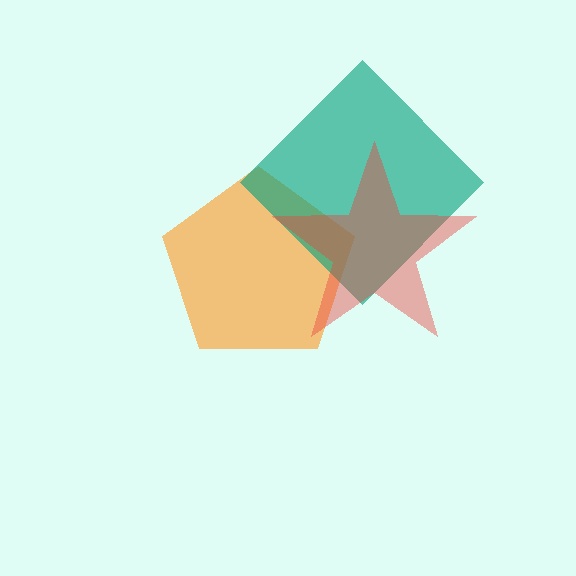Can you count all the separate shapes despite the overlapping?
Yes, there are 3 separate shapes.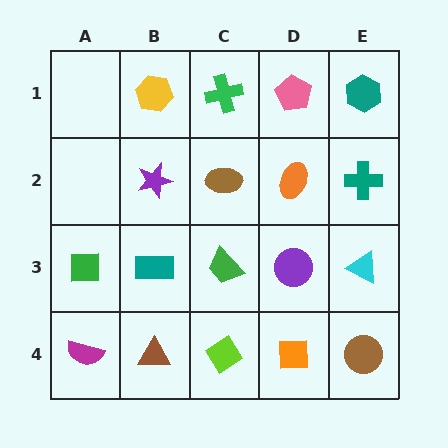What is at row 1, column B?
A yellow hexagon.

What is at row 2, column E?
A teal cross.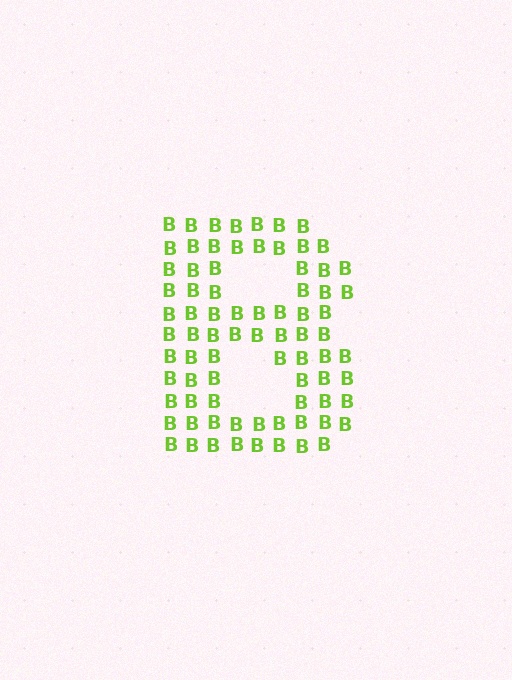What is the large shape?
The large shape is the letter B.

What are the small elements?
The small elements are letter B's.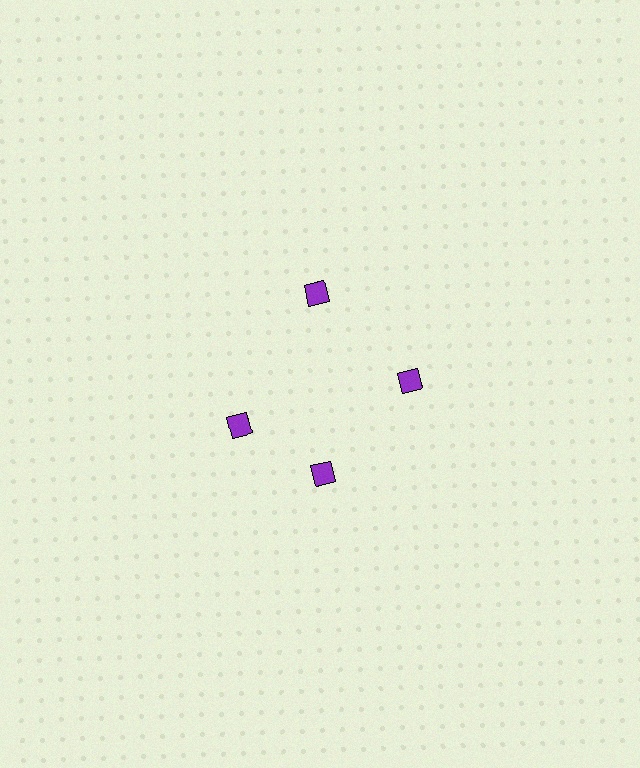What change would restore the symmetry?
The symmetry would be restored by rotating it back into even spacing with its neighbors so that all 4 diamonds sit at equal angles and equal distance from the center.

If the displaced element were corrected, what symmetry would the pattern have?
It would have 4-fold rotational symmetry — the pattern would map onto itself every 90 degrees.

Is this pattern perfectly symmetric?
No. The 4 purple diamonds are arranged in a ring, but one element near the 9 o'clock position is rotated out of alignment along the ring, breaking the 4-fold rotational symmetry.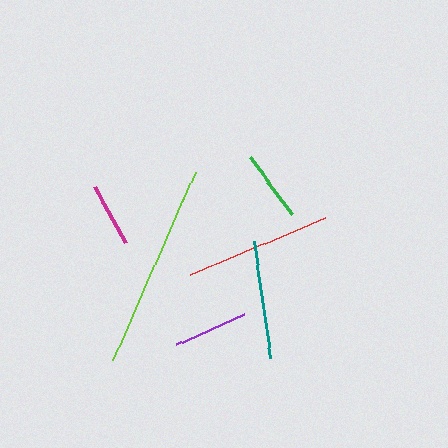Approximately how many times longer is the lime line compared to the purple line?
The lime line is approximately 2.7 times the length of the purple line.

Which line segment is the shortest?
The magenta line is the shortest at approximately 63 pixels.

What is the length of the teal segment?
The teal segment is approximately 117 pixels long.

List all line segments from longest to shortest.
From longest to shortest: lime, red, teal, purple, green, magenta.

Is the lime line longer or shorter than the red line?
The lime line is longer than the red line.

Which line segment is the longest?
The lime line is the longest at approximately 205 pixels.